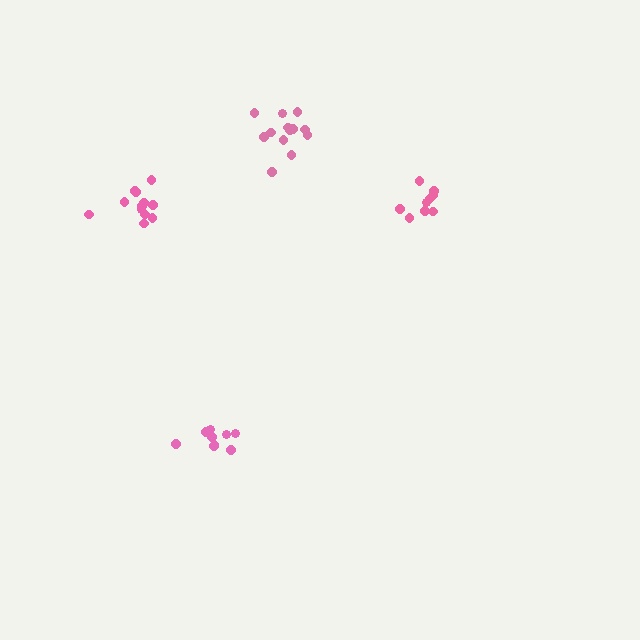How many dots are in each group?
Group 1: 9 dots, Group 2: 12 dots, Group 3: 9 dots, Group 4: 13 dots (43 total).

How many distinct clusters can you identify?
There are 4 distinct clusters.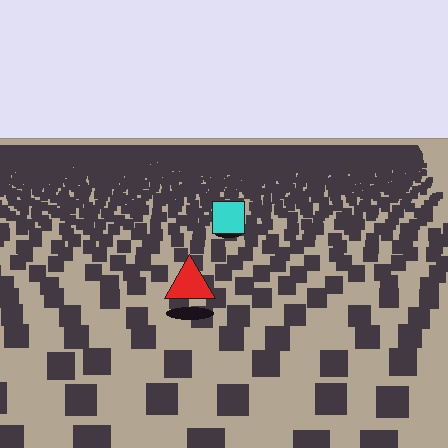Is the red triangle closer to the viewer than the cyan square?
Yes. The red triangle is closer — you can tell from the texture gradient: the ground texture is coarser near it.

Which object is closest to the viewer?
The red triangle is closest. The texture marks near it are larger and more spread out.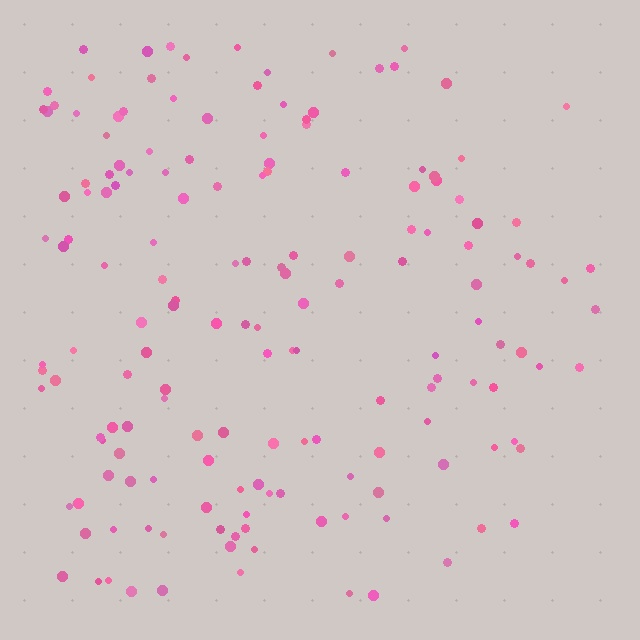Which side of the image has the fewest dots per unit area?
The right.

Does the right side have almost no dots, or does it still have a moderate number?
Still a moderate number, just noticeably fewer than the left.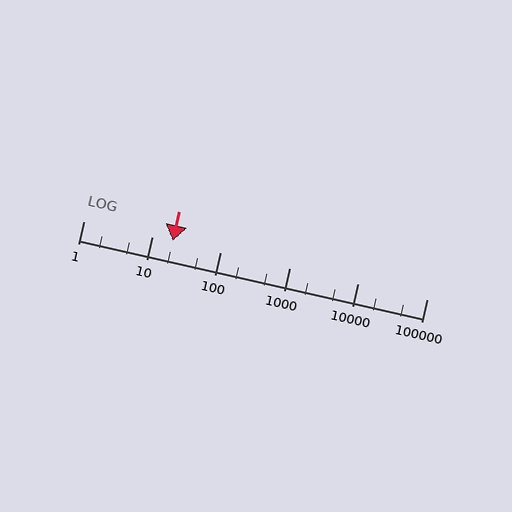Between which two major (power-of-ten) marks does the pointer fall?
The pointer is between 10 and 100.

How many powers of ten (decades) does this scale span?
The scale spans 5 decades, from 1 to 100000.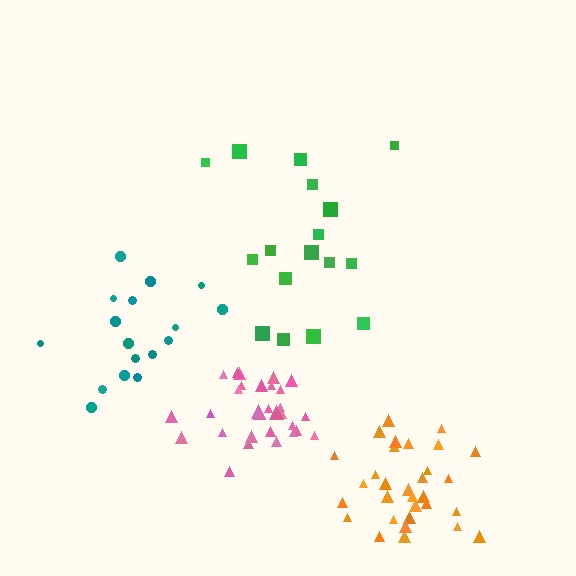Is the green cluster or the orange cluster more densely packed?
Orange.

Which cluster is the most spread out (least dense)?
Green.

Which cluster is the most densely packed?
Pink.